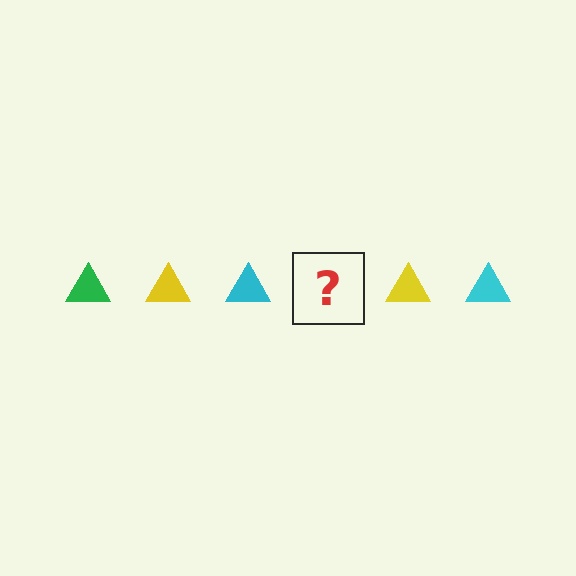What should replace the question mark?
The question mark should be replaced with a green triangle.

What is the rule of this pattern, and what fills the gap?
The rule is that the pattern cycles through green, yellow, cyan triangles. The gap should be filled with a green triangle.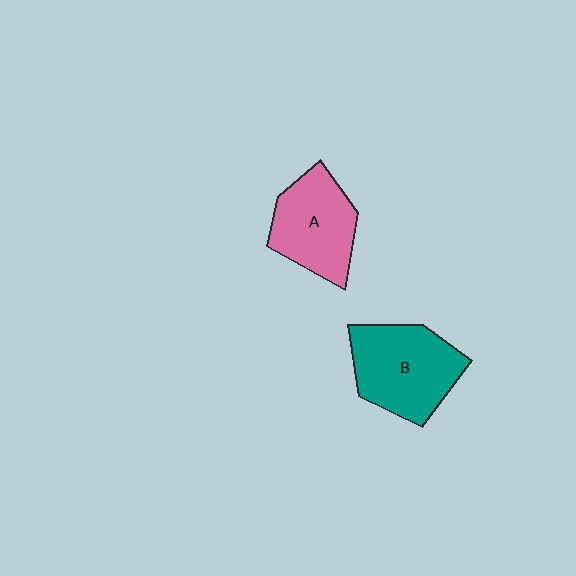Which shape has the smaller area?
Shape A (pink).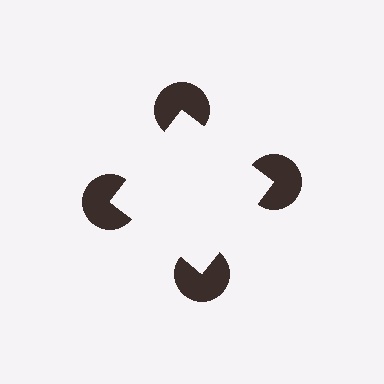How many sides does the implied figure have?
4 sides.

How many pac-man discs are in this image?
There are 4 — one at each vertex of the illusory square.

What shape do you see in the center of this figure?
An illusory square — its edges are inferred from the aligned wedge cuts in the pac-man discs, not physically drawn.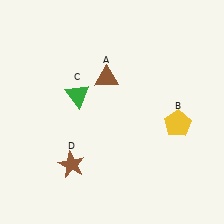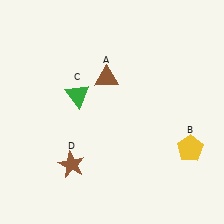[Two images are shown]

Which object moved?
The yellow pentagon (B) moved down.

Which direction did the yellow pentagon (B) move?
The yellow pentagon (B) moved down.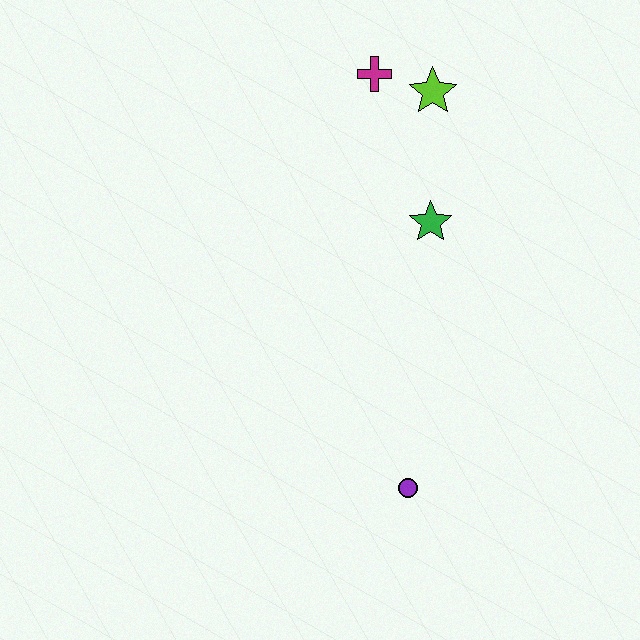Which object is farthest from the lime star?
The purple circle is farthest from the lime star.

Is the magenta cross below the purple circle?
No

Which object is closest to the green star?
The lime star is closest to the green star.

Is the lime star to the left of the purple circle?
No